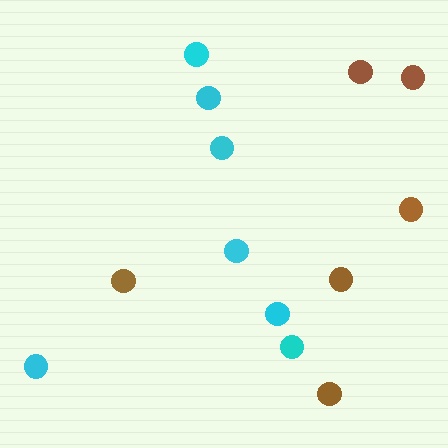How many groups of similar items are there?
There are 2 groups: one group of brown circles (6) and one group of cyan circles (7).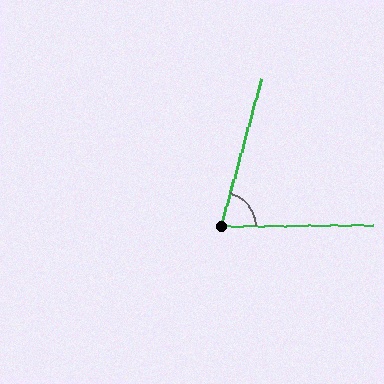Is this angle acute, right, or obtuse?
It is acute.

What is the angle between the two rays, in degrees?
Approximately 74 degrees.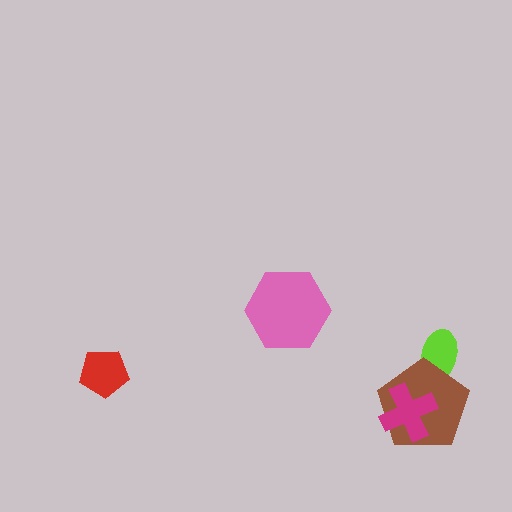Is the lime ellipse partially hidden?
Yes, it is partially covered by another shape.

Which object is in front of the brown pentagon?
The magenta cross is in front of the brown pentagon.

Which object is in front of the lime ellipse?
The brown pentagon is in front of the lime ellipse.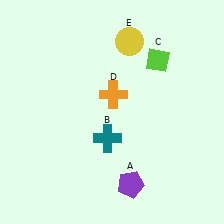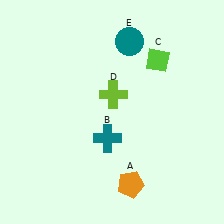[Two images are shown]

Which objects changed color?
A changed from purple to orange. D changed from orange to lime. E changed from yellow to teal.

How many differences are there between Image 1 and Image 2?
There are 3 differences between the two images.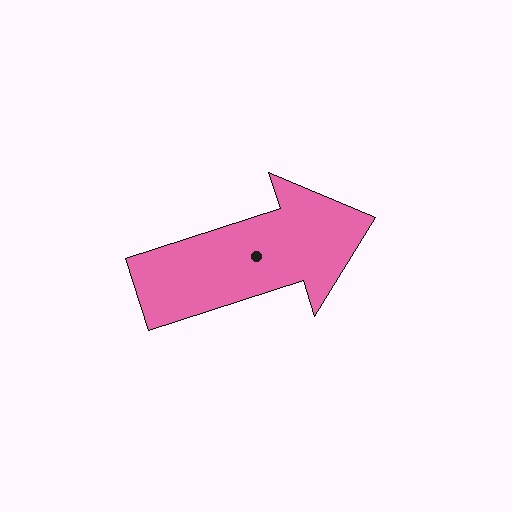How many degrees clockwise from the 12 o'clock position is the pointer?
Approximately 72 degrees.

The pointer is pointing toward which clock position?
Roughly 2 o'clock.